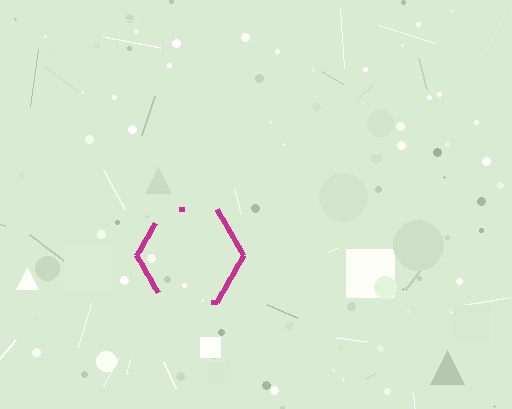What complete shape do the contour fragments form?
The contour fragments form a hexagon.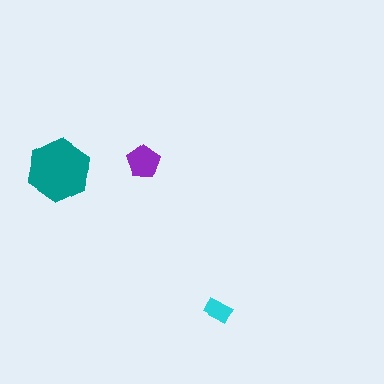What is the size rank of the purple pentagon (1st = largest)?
2nd.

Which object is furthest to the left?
The teal hexagon is leftmost.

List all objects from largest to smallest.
The teal hexagon, the purple pentagon, the cyan rectangle.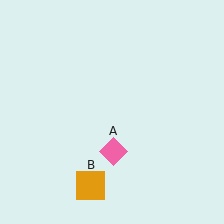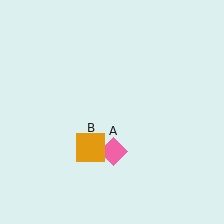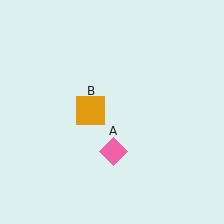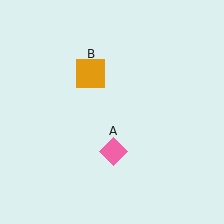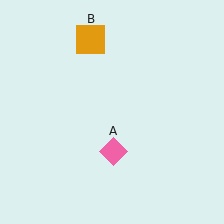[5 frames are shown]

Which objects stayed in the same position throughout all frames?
Pink diamond (object A) remained stationary.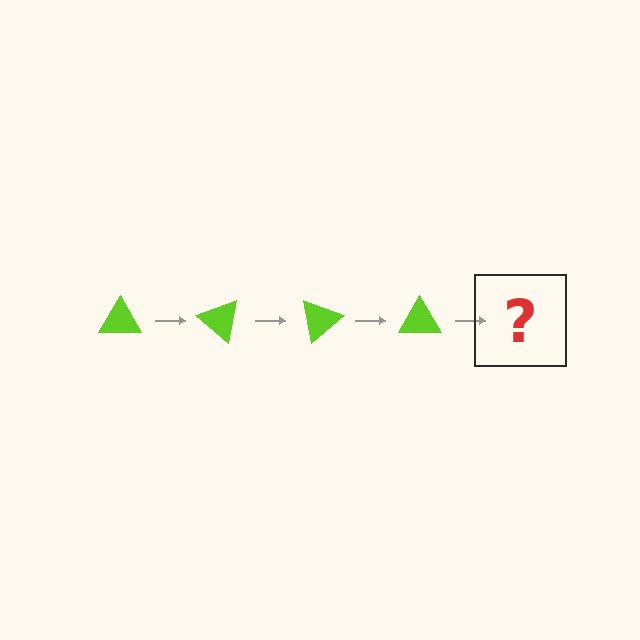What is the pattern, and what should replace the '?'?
The pattern is that the triangle rotates 40 degrees each step. The '?' should be a lime triangle rotated 160 degrees.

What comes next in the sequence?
The next element should be a lime triangle rotated 160 degrees.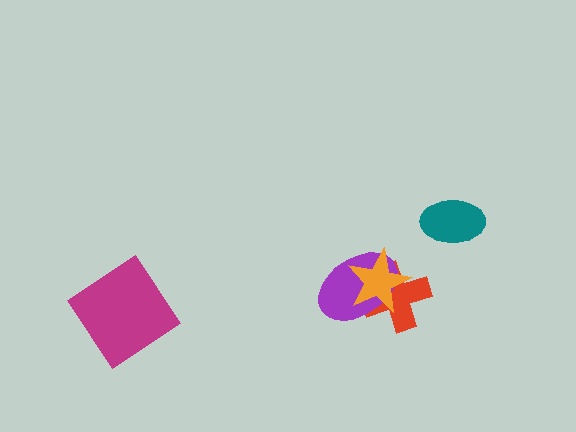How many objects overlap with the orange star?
2 objects overlap with the orange star.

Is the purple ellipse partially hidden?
Yes, it is partially covered by another shape.